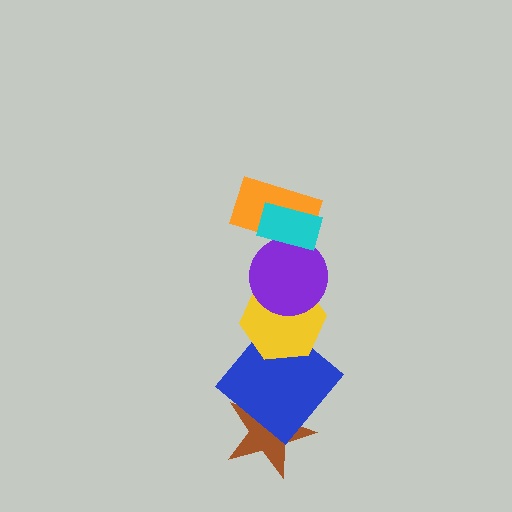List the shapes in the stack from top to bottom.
From top to bottom: the cyan rectangle, the orange rectangle, the purple circle, the yellow hexagon, the blue diamond, the brown star.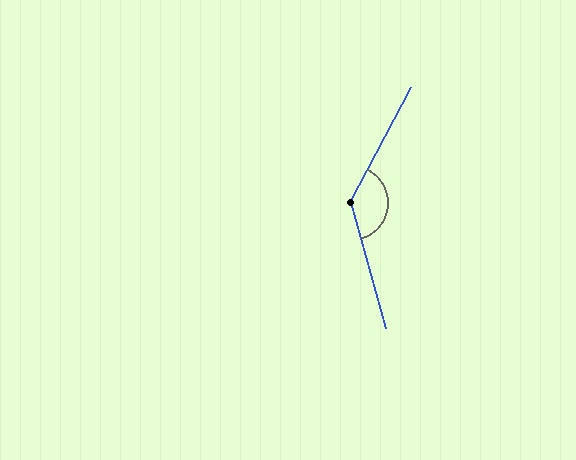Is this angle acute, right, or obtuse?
It is obtuse.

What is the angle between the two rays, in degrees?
Approximately 137 degrees.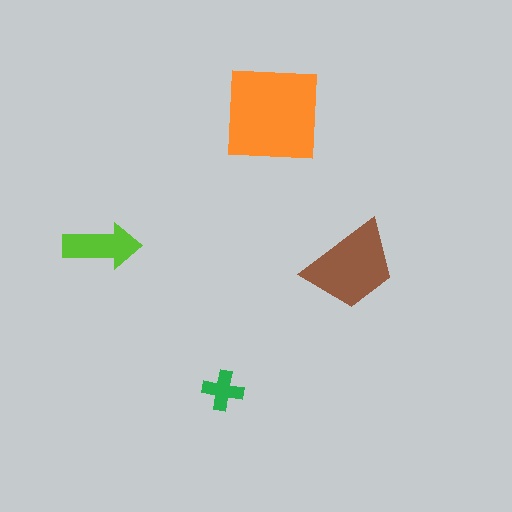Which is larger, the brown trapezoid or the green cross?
The brown trapezoid.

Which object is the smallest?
The green cross.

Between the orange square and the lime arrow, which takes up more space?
The orange square.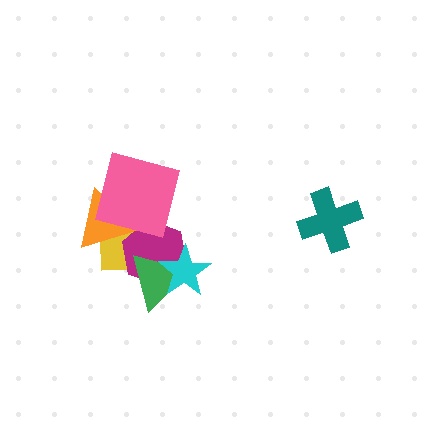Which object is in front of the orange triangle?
The pink square is in front of the orange triangle.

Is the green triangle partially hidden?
Yes, it is partially covered by another shape.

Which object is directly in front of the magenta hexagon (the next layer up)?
The green triangle is directly in front of the magenta hexagon.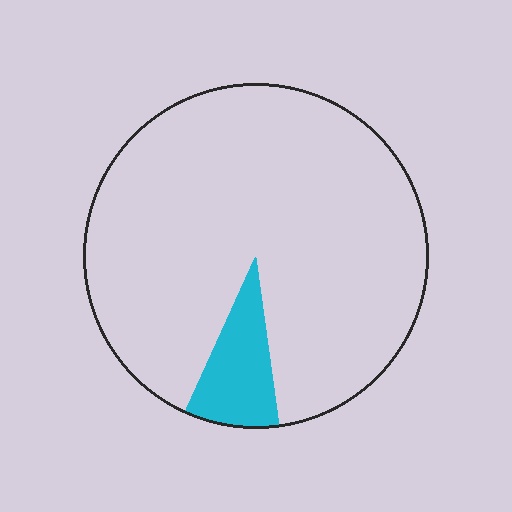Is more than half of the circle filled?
No.